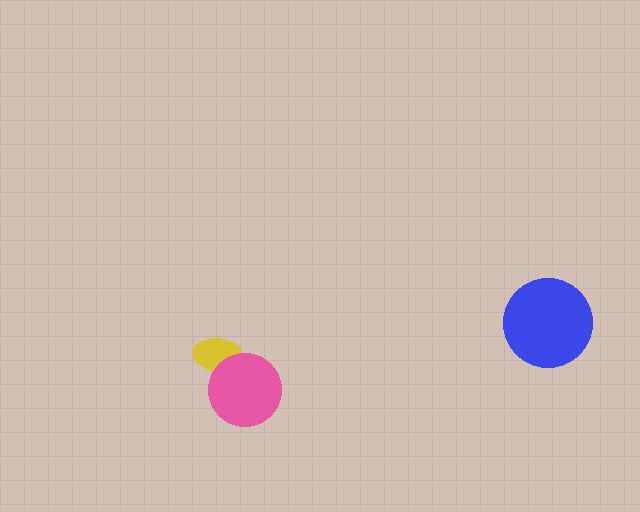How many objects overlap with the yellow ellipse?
1 object overlaps with the yellow ellipse.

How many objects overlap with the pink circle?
1 object overlaps with the pink circle.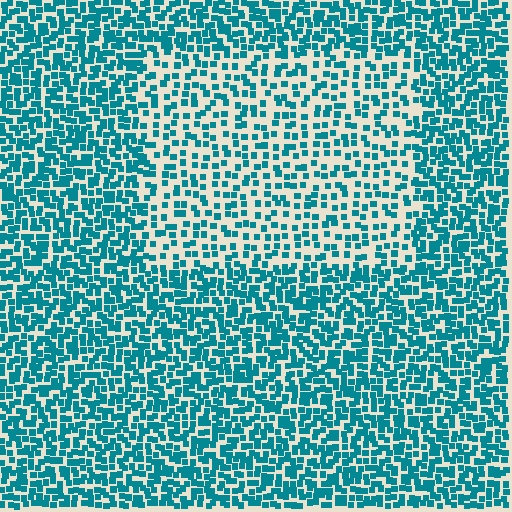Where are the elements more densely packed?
The elements are more densely packed outside the rectangle boundary.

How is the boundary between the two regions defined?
The boundary is defined by a change in element density (approximately 1.9x ratio). All elements are the same color, size, and shape.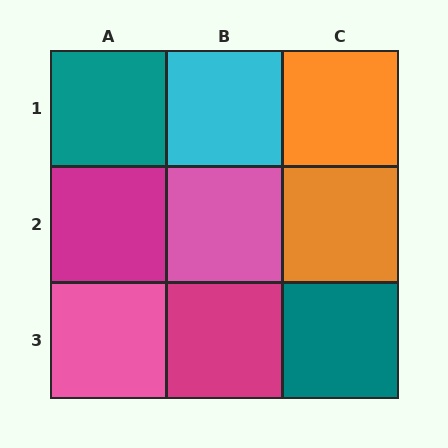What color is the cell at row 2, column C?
Orange.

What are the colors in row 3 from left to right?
Pink, magenta, teal.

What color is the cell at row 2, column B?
Pink.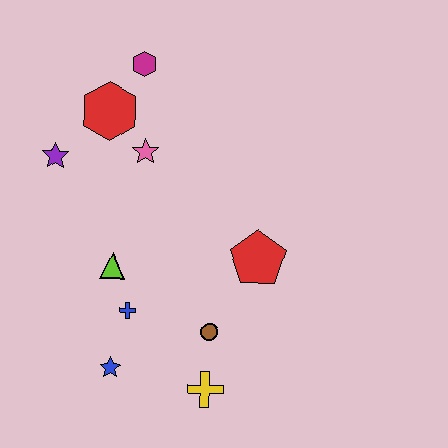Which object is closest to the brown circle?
The yellow cross is closest to the brown circle.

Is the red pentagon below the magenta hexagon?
Yes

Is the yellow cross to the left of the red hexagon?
No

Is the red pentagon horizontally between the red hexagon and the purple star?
No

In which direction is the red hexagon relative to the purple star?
The red hexagon is to the right of the purple star.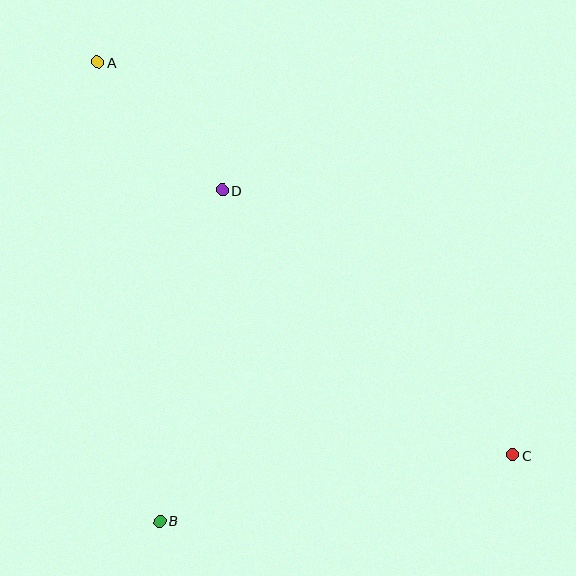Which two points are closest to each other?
Points A and D are closest to each other.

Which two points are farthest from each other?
Points A and C are farthest from each other.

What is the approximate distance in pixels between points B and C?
The distance between B and C is approximately 359 pixels.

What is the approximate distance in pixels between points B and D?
The distance between B and D is approximately 337 pixels.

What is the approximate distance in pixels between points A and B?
The distance between A and B is approximately 463 pixels.